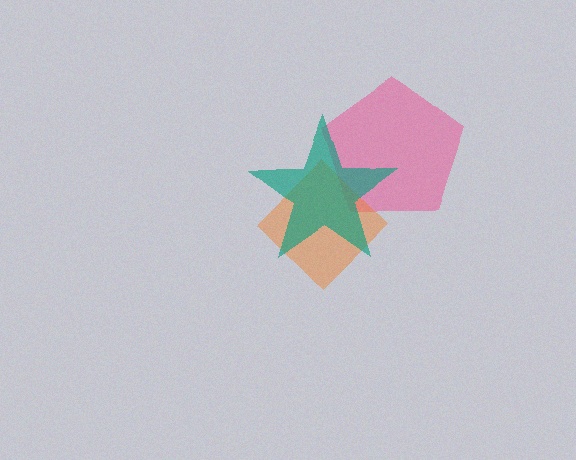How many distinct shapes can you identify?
There are 3 distinct shapes: a pink pentagon, an orange diamond, a teal star.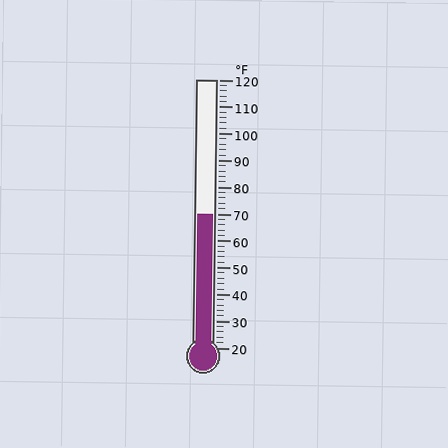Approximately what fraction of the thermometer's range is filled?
The thermometer is filled to approximately 50% of its range.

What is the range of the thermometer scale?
The thermometer scale ranges from 20°F to 120°F.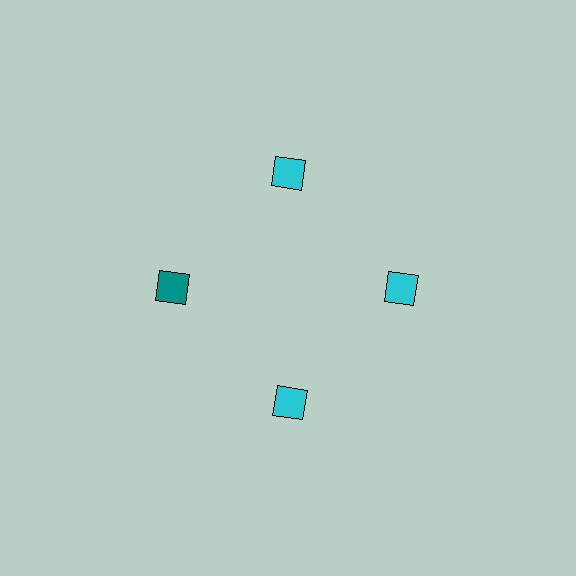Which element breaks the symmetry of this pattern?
The teal diamond at roughly the 9 o'clock position breaks the symmetry. All other shapes are cyan diamonds.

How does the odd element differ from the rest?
It has a different color: teal instead of cyan.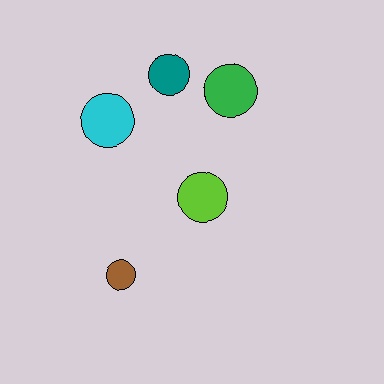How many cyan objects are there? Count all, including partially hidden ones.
There is 1 cyan object.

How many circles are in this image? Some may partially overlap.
There are 5 circles.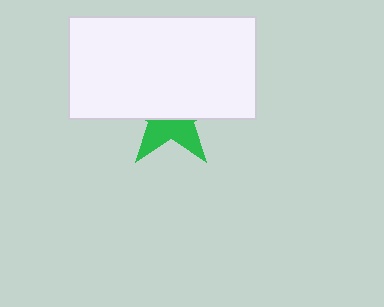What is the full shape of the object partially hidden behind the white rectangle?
The partially hidden object is a green star.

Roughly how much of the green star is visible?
A small part of it is visible (roughly 39%).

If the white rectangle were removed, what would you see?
You would see the complete green star.